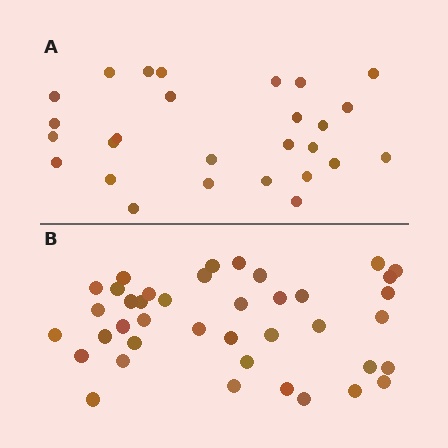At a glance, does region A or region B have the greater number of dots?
Region B (the bottom region) has more dots.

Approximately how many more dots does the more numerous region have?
Region B has approximately 15 more dots than region A.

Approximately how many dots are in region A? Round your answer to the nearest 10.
About 30 dots. (The exact count is 27, which rounds to 30.)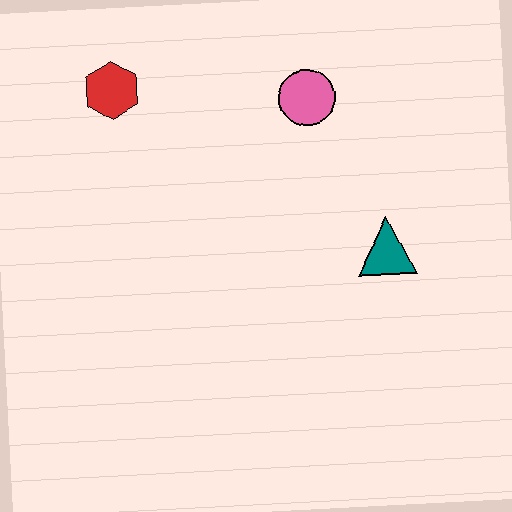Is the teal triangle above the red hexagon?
No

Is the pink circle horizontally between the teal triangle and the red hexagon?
Yes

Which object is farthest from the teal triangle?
The red hexagon is farthest from the teal triangle.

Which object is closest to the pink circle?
The teal triangle is closest to the pink circle.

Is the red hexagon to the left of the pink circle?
Yes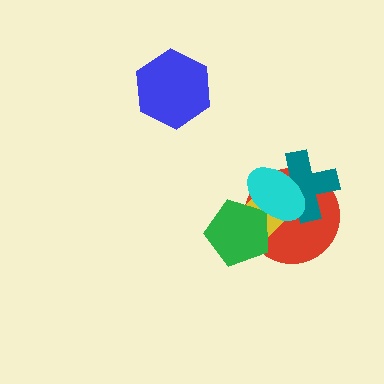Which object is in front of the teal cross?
The cyan ellipse is in front of the teal cross.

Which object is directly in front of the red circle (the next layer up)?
The yellow diamond is directly in front of the red circle.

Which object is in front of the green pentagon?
The cyan ellipse is in front of the green pentagon.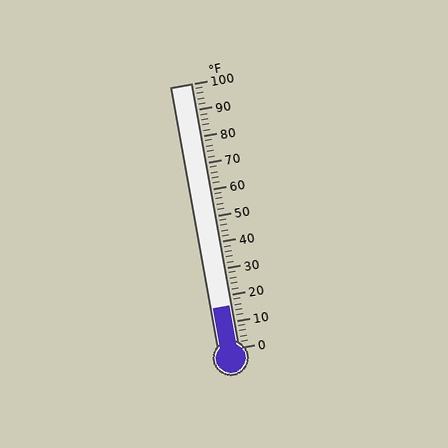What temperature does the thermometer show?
The thermometer shows approximately 16°F.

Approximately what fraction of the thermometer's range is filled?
The thermometer is filled to approximately 15% of its range.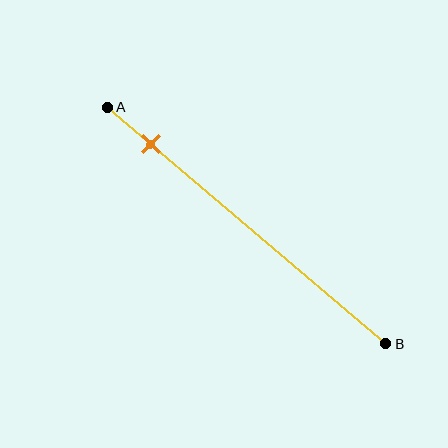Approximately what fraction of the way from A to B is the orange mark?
The orange mark is approximately 15% of the way from A to B.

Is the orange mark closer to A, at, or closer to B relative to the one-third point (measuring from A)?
The orange mark is closer to point A than the one-third point of segment AB.